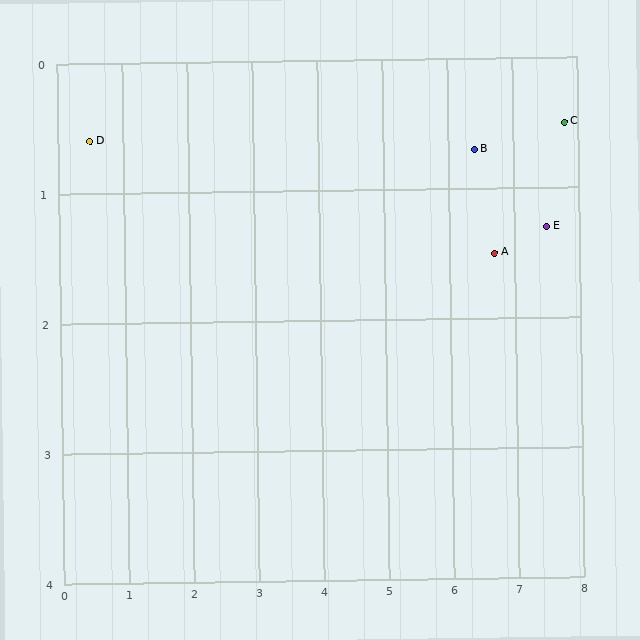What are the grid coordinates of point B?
Point B is at approximately (6.4, 0.7).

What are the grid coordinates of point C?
Point C is at approximately (7.8, 0.5).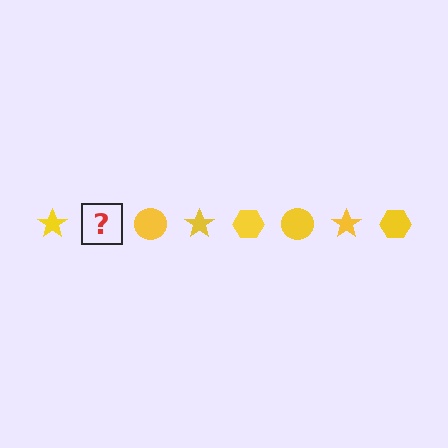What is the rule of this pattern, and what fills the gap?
The rule is that the pattern cycles through star, hexagon, circle shapes in yellow. The gap should be filled with a yellow hexagon.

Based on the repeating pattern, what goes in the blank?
The blank should be a yellow hexagon.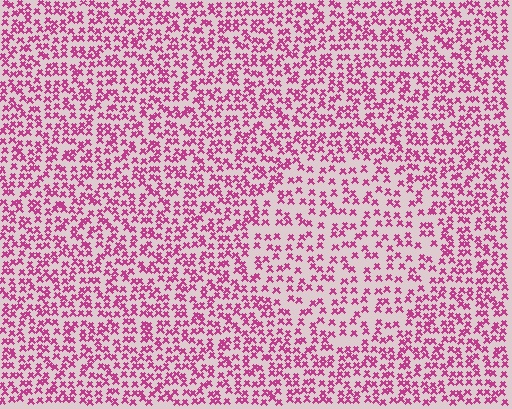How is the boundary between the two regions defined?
The boundary is defined by a change in element density (approximately 1.6x ratio). All elements are the same color, size, and shape.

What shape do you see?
I see a circle.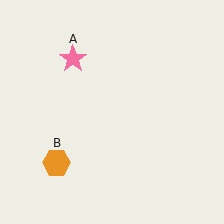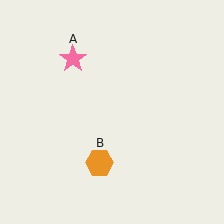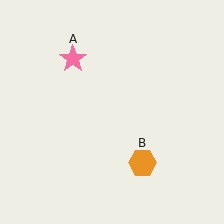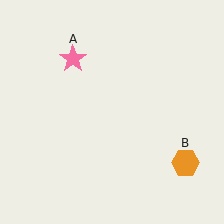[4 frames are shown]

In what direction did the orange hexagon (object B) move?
The orange hexagon (object B) moved right.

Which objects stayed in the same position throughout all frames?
Pink star (object A) remained stationary.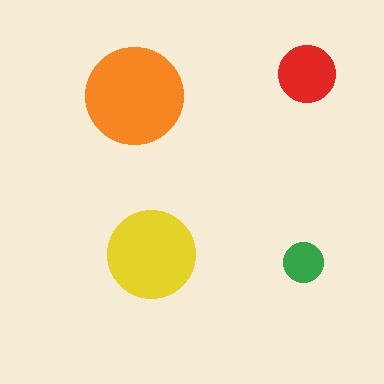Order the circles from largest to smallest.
the orange one, the yellow one, the red one, the green one.